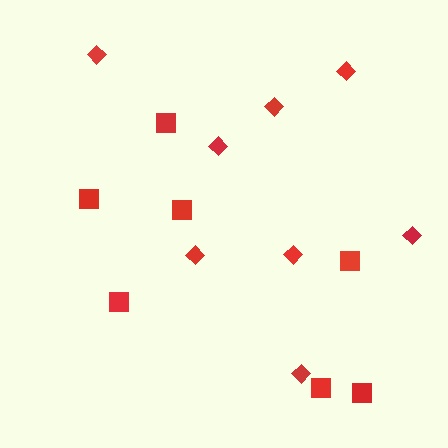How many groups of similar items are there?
There are 2 groups: one group of squares (7) and one group of diamonds (8).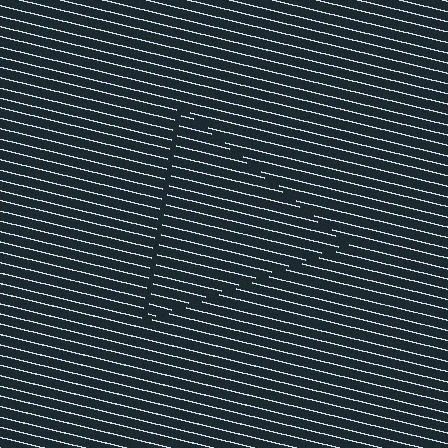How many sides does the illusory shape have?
3 sides — the line-ends trace a triangle.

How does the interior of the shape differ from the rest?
The interior of the shape contains the same grating, shifted by half a period — the contour is defined by the phase discontinuity where line-ends from the inner and outer gratings abut.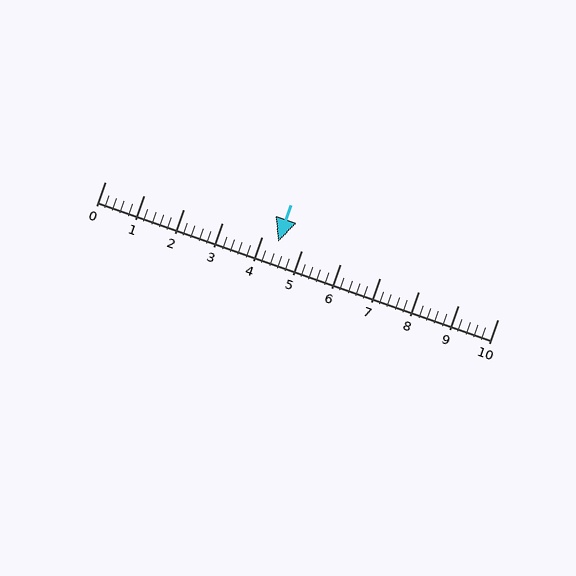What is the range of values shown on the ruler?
The ruler shows values from 0 to 10.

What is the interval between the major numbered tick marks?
The major tick marks are spaced 1 units apart.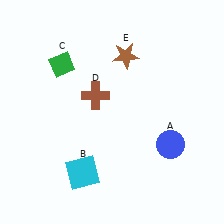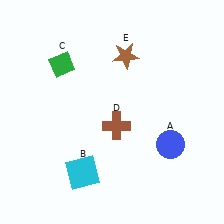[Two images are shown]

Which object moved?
The brown cross (D) moved down.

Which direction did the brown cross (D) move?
The brown cross (D) moved down.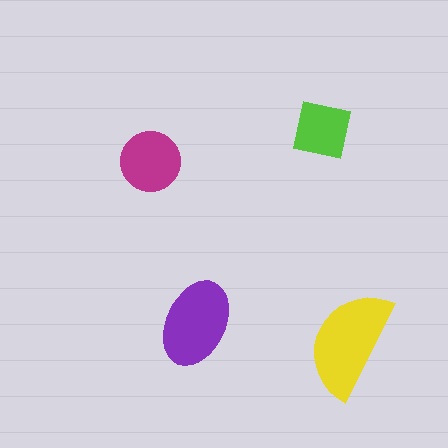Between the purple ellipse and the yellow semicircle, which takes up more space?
The yellow semicircle.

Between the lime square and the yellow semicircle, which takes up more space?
The yellow semicircle.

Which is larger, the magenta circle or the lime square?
The magenta circle.